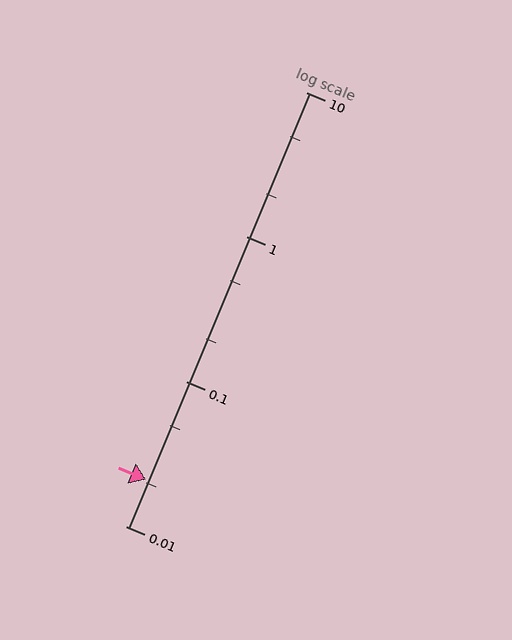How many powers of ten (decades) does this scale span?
The scale spans 3 decades, from 0.01 to 10.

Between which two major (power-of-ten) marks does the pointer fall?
The pointer is between 0.01 and 0.1.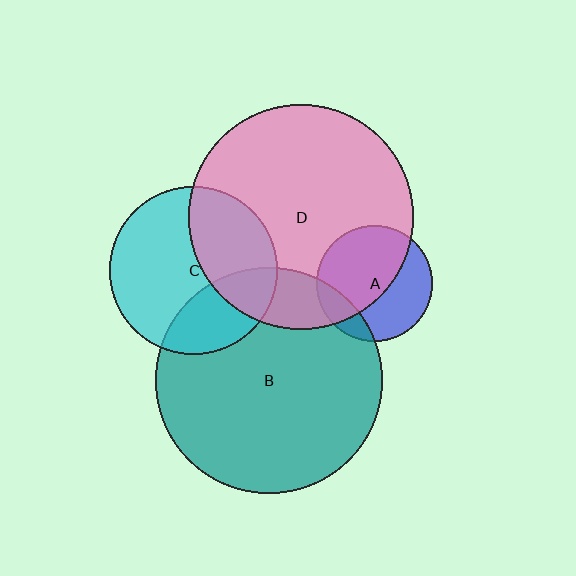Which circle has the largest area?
Circle B (teal).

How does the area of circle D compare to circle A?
Approximately 3.7 times.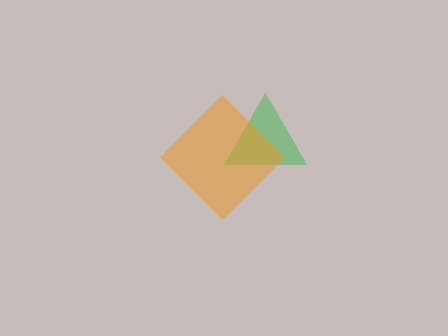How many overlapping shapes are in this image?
There are 2 overlapping shapes in the image.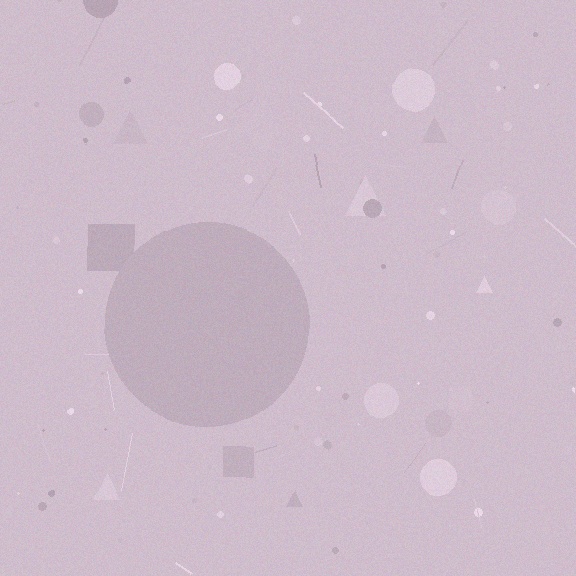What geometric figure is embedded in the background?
A circle is embedded in the background.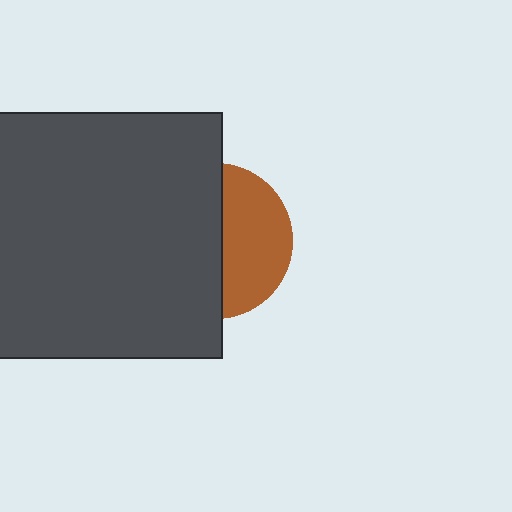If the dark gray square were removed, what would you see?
You would see the complete brown circle.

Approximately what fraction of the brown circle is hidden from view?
Roughly 57% of the brown circle is hidden behind the dark gray square.